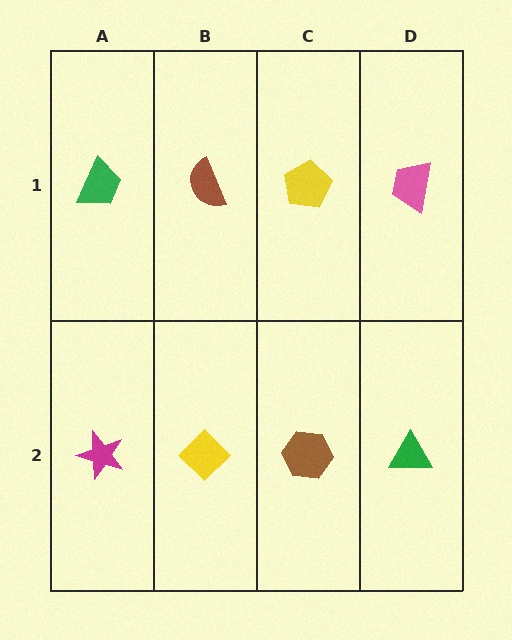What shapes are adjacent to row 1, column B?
A yellow diamond (row 2, column B), a green trapezoid (row 1, column A), a yellow pentagon (row 1, column C).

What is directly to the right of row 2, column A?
A yellow diamond.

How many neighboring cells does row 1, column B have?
3.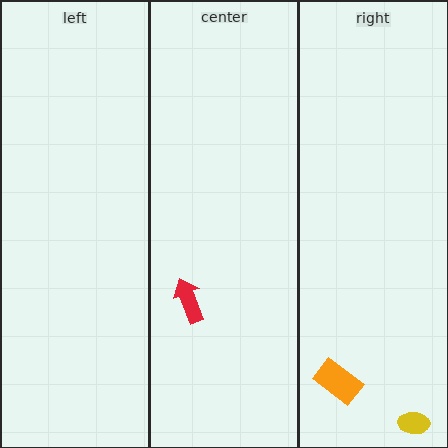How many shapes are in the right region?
2.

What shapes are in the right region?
The orange rectangle, the yellow ellipse.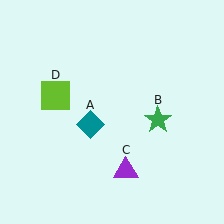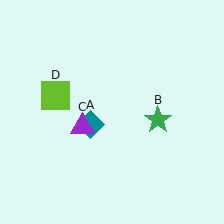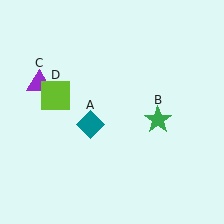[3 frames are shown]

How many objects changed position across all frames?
1 object changed position: purple triangle (object C).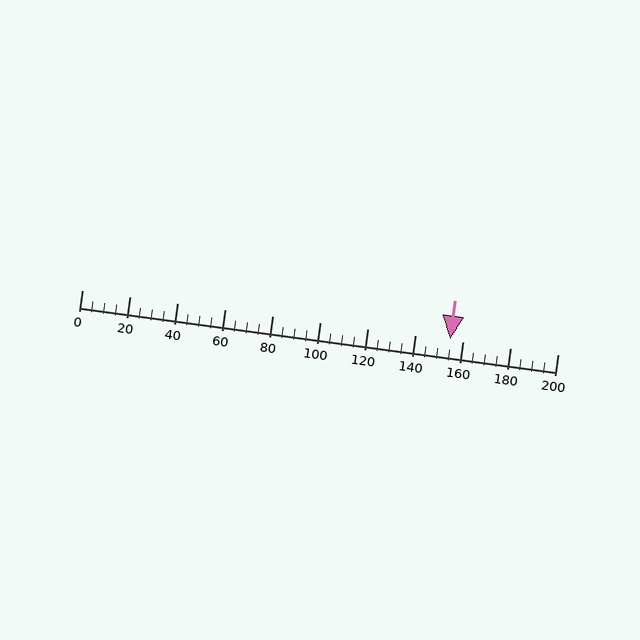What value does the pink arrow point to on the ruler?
The pink arrow points to approximately 155.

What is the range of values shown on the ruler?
The ruler shows values from 0 to 200.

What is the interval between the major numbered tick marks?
The major tick marks are spaced 20 units apart.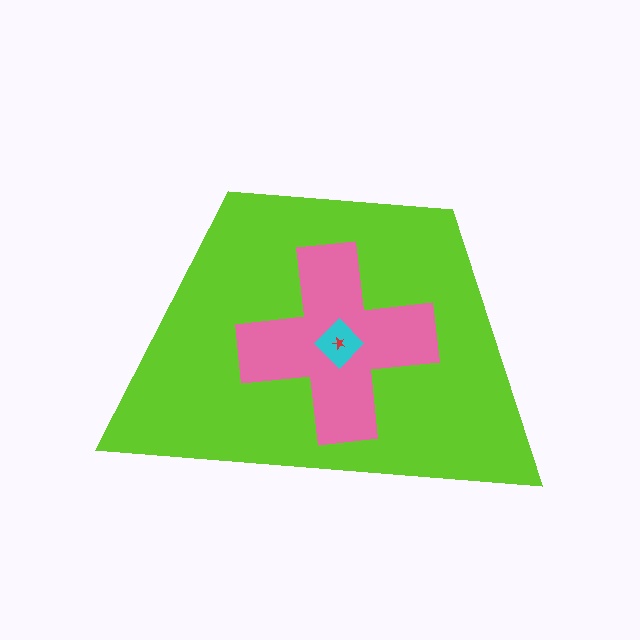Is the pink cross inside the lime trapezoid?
Yes.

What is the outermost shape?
The lime trapezoid.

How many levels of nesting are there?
4.